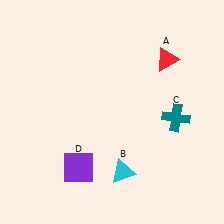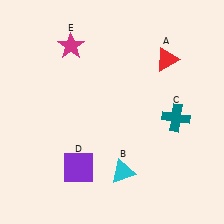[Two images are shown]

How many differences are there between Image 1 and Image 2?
There is 1 difference between the two images.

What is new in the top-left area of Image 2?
A magenta star (E) was added in the top-left area of Image 2.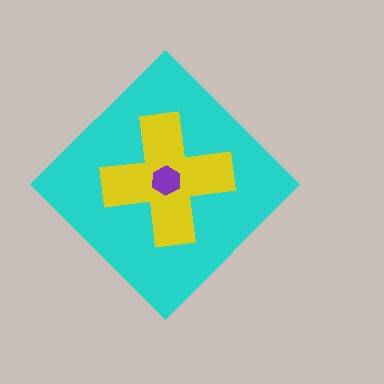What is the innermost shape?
The purple hexagon.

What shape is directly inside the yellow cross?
The purple hexagon.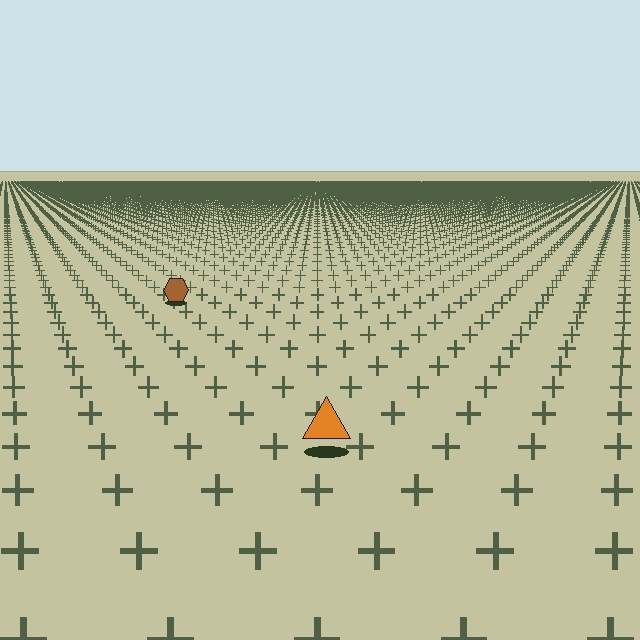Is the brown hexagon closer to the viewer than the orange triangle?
No. The orange triangle is closer — you can tell from the texture gradient: the ground texture is coarser near it.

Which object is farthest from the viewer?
The brown hexagon is farthest from the viewer. It appears smaller and the ground texture around it is denser.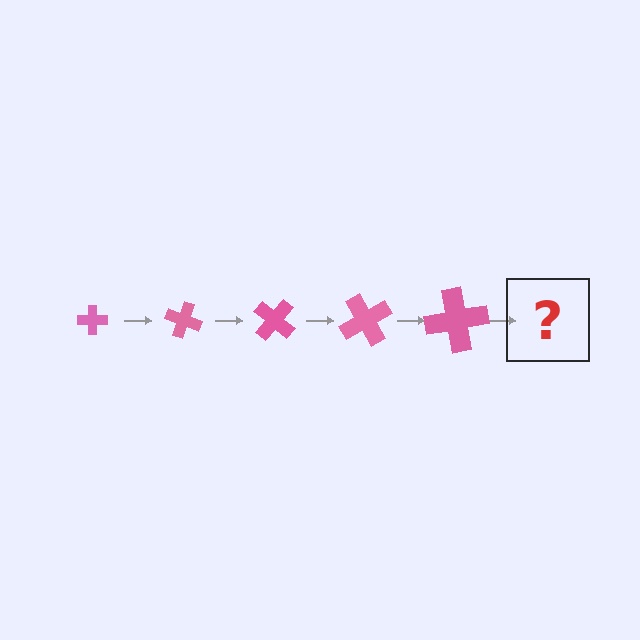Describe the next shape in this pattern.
It should be a cross, larger than the previous one and rotated 100 degrees from the start.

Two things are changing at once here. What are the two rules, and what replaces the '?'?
The two rules are that the cross grows larger each step and it rotates 20 degrees each step. The '?' should be a cross, larger than the previous one and rotated 100 degrees from the start.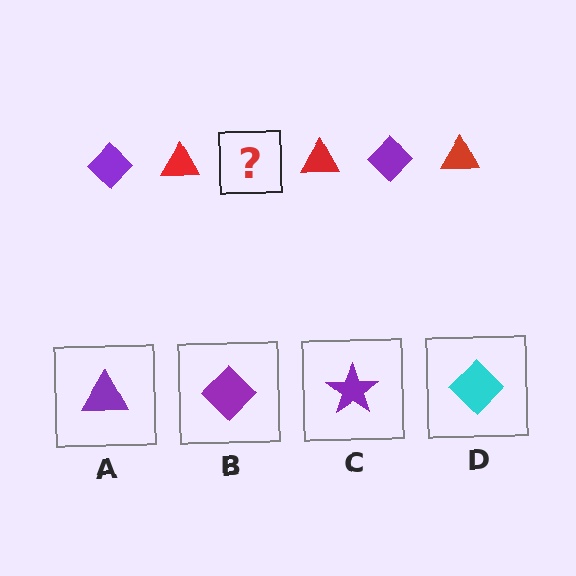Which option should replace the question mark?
Option B.